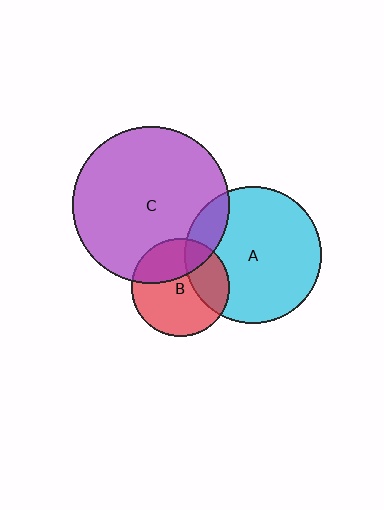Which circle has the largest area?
Circle C (purple).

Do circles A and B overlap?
Yes.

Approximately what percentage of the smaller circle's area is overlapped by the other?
Approximately 30%.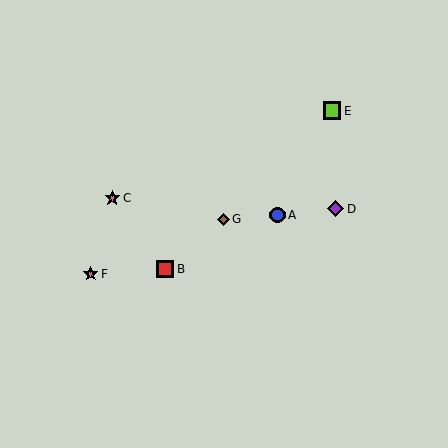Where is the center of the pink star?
The center of the pink star is at (112, 198).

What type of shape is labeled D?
Shape D is a purple diamond.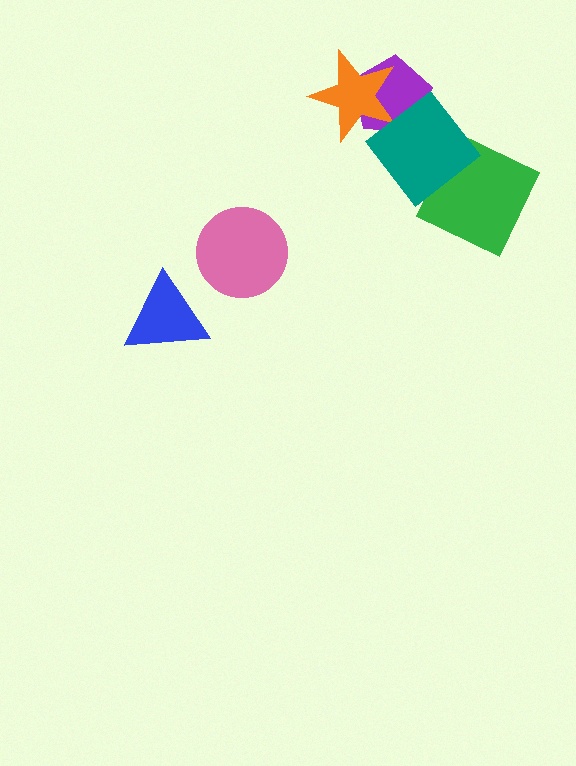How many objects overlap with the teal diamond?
2 objects overlap with the teal diamond.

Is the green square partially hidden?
Yes, it is partially covered by another shape.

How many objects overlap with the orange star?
1 object overlaps with the orange star.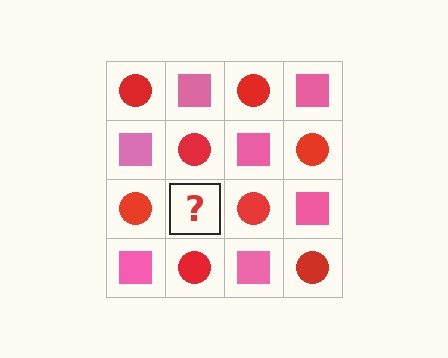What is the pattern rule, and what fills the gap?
The rule is that it alternates red circle and pink square in a checkerboard pattern. The gap should be filled with a pink square.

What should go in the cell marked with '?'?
The missing cell should contain a pink square.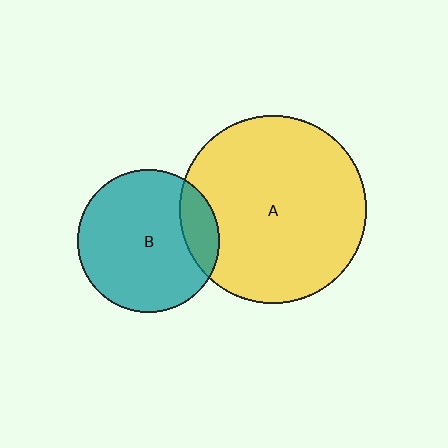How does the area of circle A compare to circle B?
Approximately 1.7 times.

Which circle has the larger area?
Circle A (yellow).